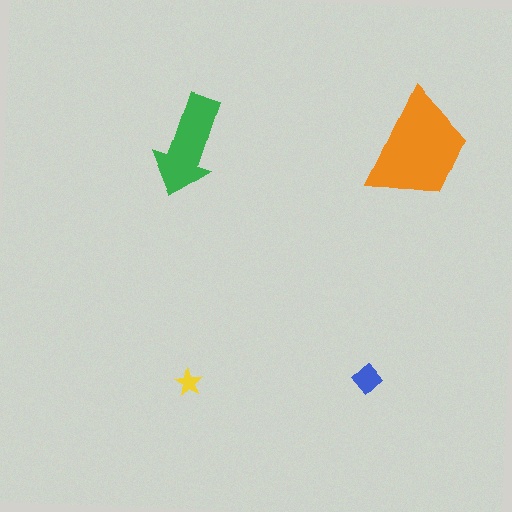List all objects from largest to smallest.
The orange trapezoid, the green arrow, the blue diamond, the yellow star.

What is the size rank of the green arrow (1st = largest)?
2nd.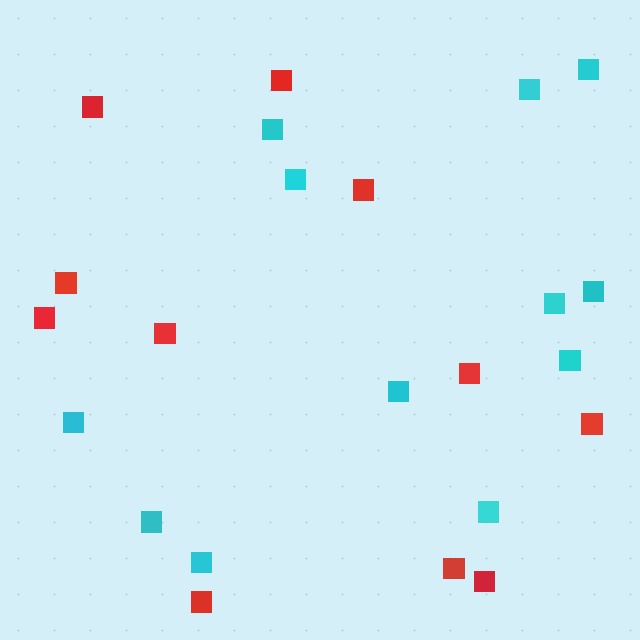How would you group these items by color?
There are 2 groups: one group of cyan squares (12) and one group of red squares (11).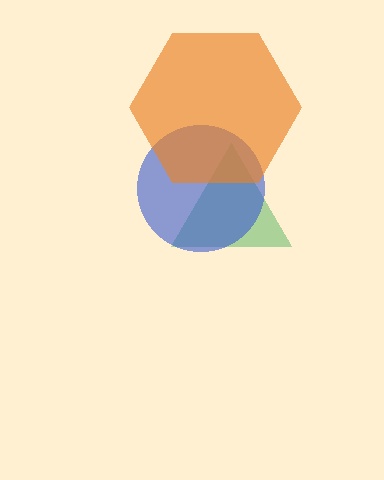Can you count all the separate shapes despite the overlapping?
Yes, there are 3 separate shapes.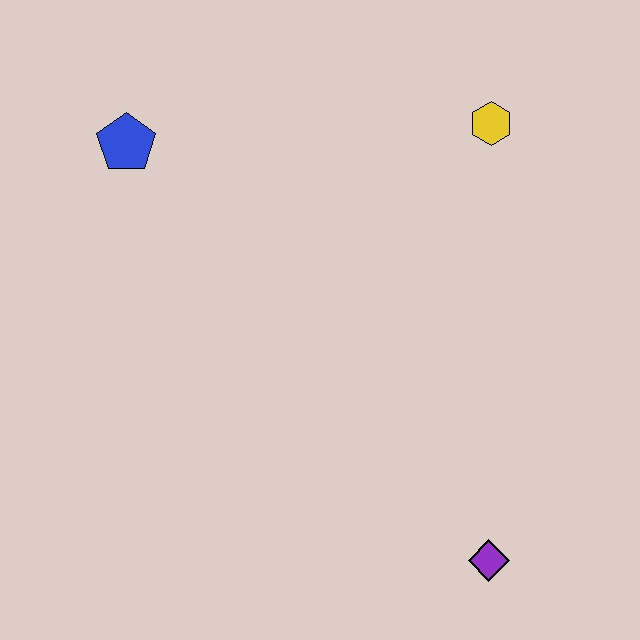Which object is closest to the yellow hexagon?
The blue pentagon is closest to the yellow hexagon.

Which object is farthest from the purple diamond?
The blue pentagon is farthest from the purple diamond.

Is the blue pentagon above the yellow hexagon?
No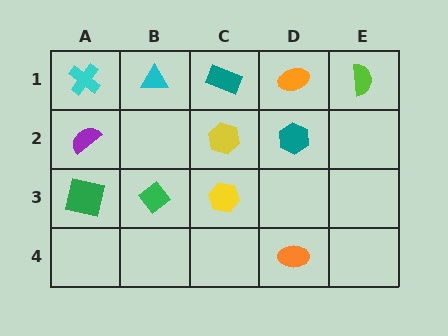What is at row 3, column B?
A green diamond.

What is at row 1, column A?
A cyan cross.